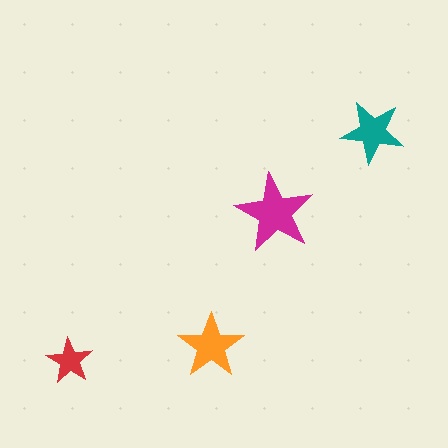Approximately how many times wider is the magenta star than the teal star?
About 1.5 times wider.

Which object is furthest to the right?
The teal star is rightmost.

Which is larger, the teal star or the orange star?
The orange one.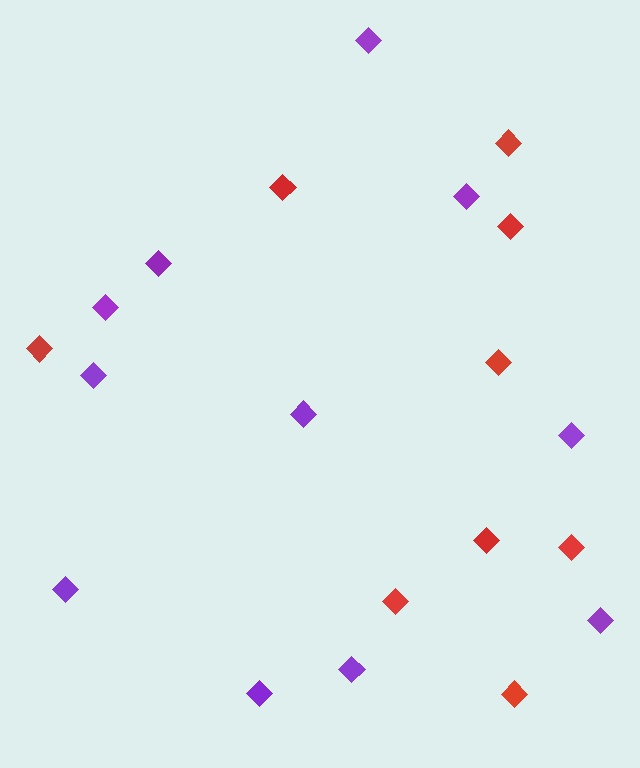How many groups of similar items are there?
There are 2 groups: one group of red diamonds (9) and one group of purple diamonds (11).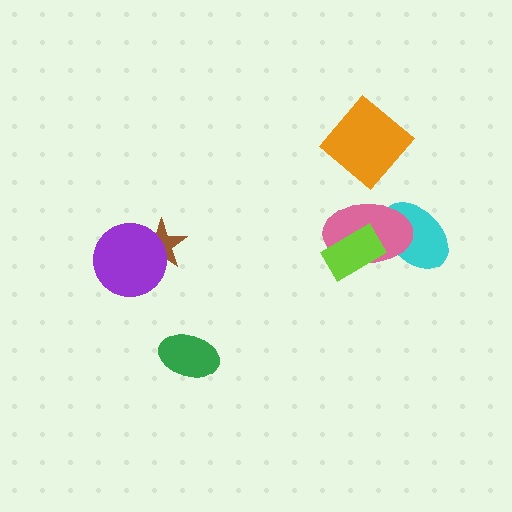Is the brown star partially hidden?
Yes, it is partially covered by another shape.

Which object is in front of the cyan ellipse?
The pink ellipse is in front of the cyan ellipse.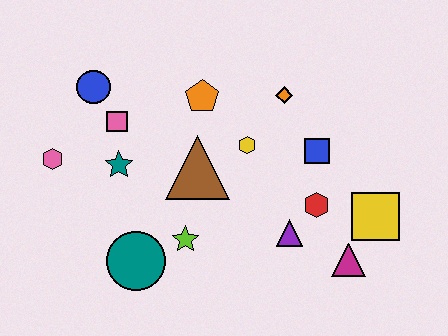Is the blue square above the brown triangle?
Yes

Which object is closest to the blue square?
The red hexagon is closest to the blue square.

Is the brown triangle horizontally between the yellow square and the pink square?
Yes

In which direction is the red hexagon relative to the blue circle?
The red hexagon is to the right of the blue circle.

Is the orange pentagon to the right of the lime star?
Yes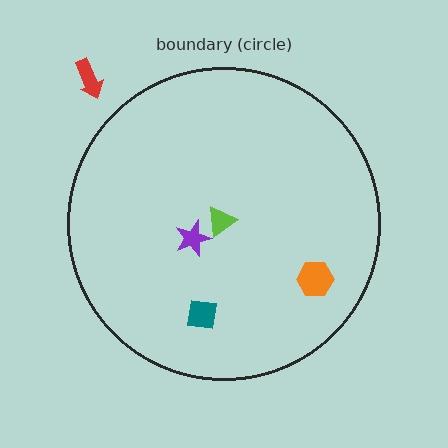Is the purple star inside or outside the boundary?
Inside.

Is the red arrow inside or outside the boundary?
Outside.